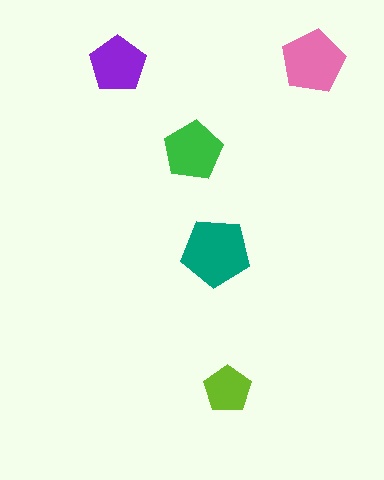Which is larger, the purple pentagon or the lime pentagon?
The purple one.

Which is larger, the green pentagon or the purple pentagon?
The green one.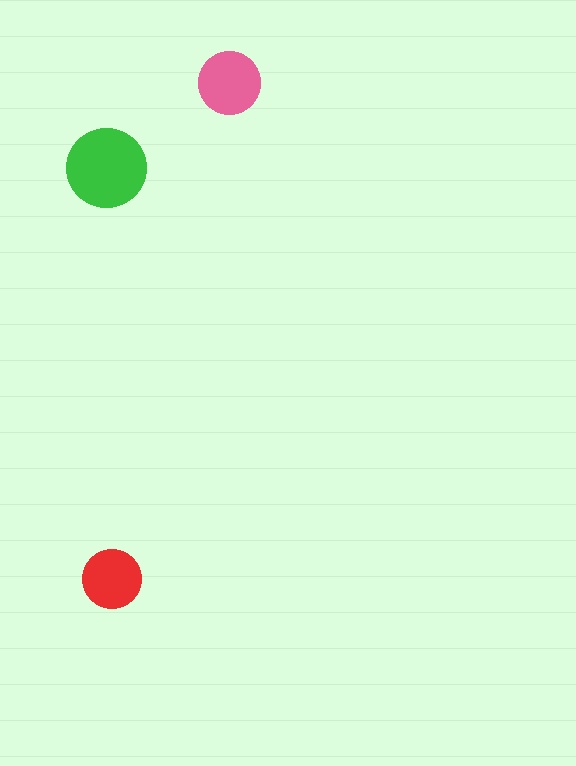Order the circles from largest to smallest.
the green one, the pink one, the red one.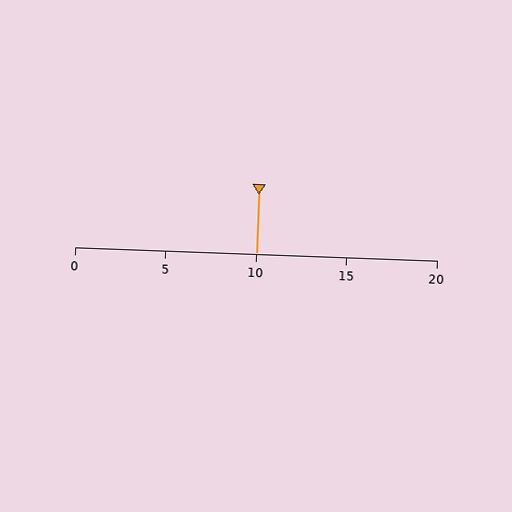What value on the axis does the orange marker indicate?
The marker indicates approximately 10.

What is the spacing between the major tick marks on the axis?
The major ticks are spaced 5 apart.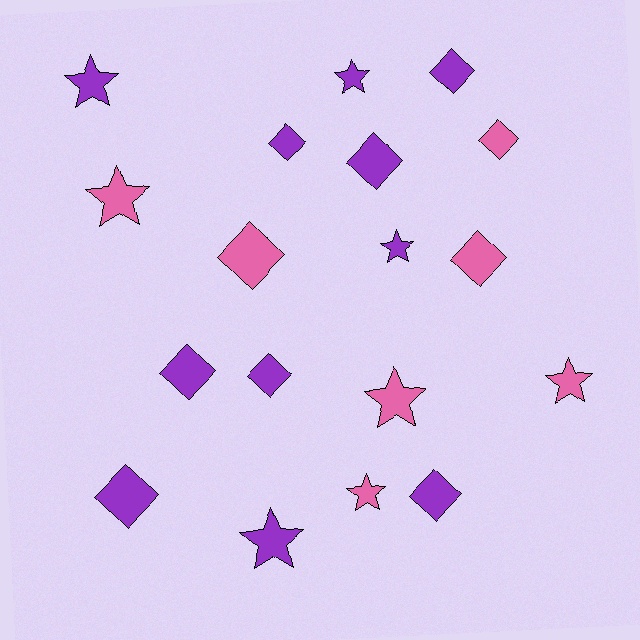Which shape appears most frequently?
Diamond, with 10 objects.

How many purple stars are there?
There are 4 purple stars.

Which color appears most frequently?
Purple, with 11 objects.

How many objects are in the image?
There are 18 objects.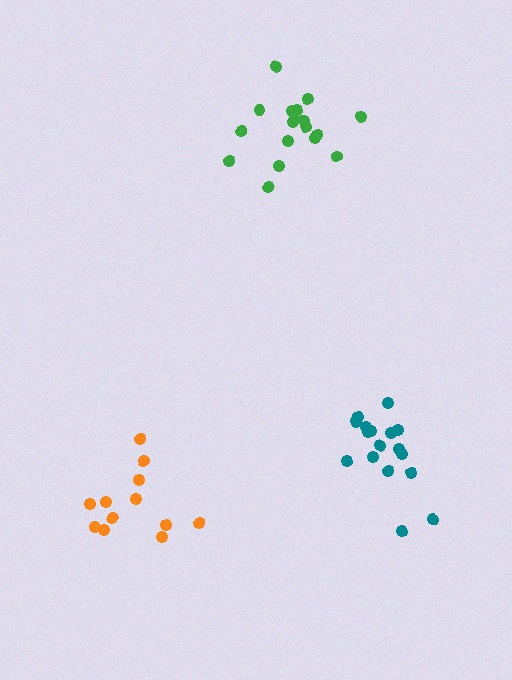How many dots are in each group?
Group 1: 17 dots, Group 2: 18 dots, Group 3: 12 dots (47 total).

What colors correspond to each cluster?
The clusters are colored: teal, green, orange.